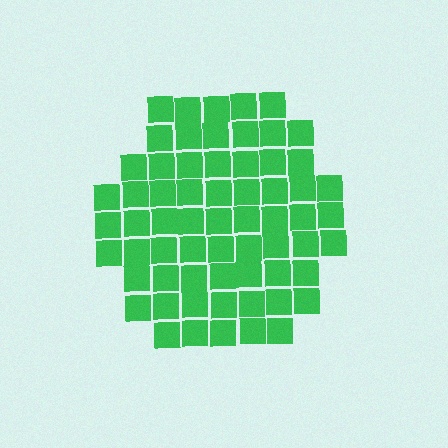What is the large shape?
The large shape is a hexagon.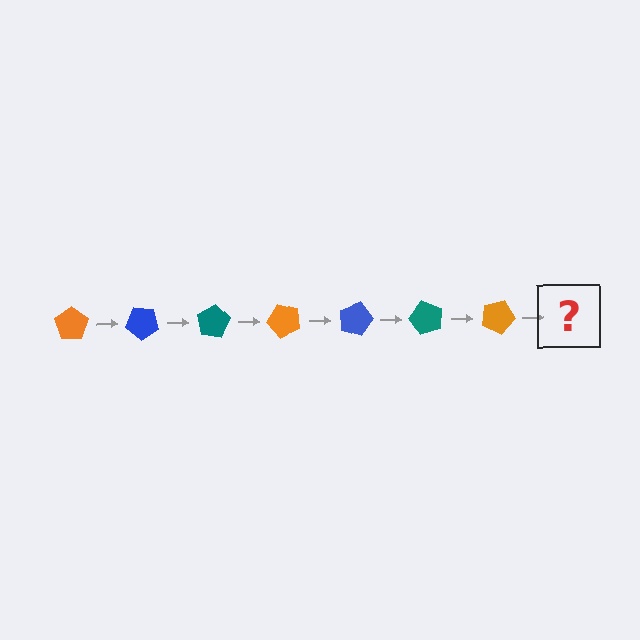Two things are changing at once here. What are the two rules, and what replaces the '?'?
The two rules are that it rotates 40 degrees each step and the color cycles through orange, blue, and teal. The '?' should be a blue pentagon, rotated 280 degrees from the start.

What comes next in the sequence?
The next element should be a blue pentagon, rotated 280 degrees from the start.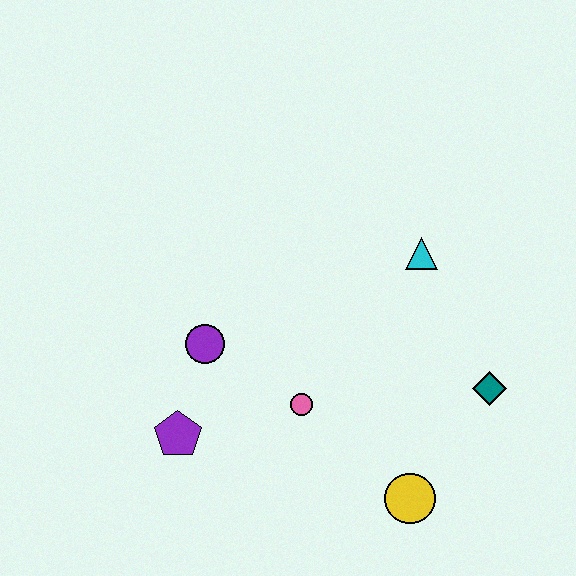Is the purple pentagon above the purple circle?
No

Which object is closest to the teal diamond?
The yellow circle is closest to the teal diamond.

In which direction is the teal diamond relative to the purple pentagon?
The teal diamond is to the right of the purple pentagon.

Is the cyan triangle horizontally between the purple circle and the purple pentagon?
No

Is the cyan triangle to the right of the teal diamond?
No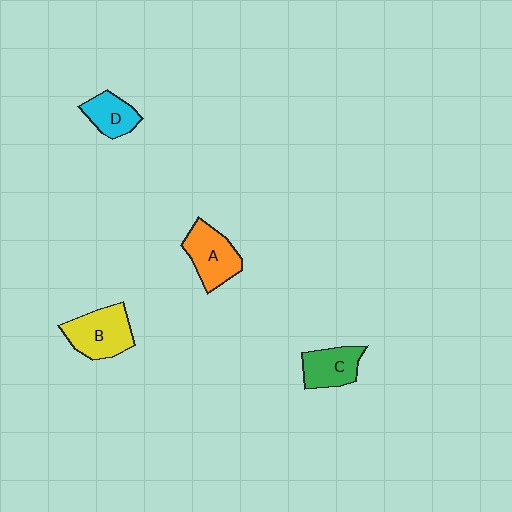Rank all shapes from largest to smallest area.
From largest to smallest: B (yellow), A (orange), C (green), D (cyan).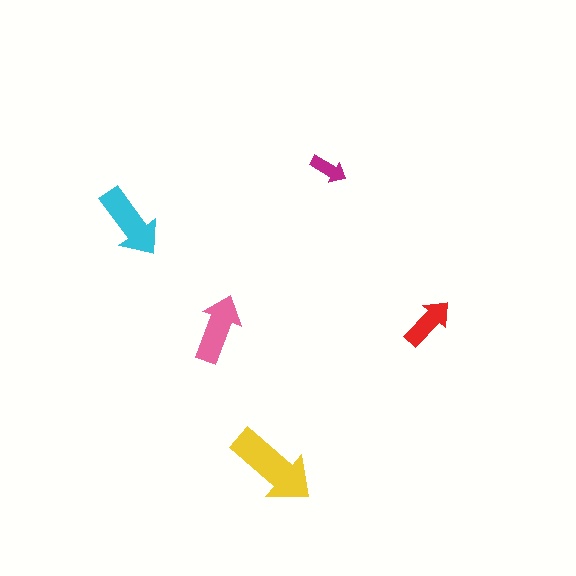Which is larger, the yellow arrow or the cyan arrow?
The yellow one.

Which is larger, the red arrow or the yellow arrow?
The yellow one.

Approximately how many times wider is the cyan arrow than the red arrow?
About 1.5 times wider.